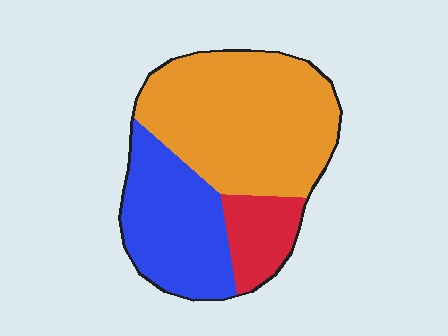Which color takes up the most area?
Orange, at roughly 55%.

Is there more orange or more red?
Orange.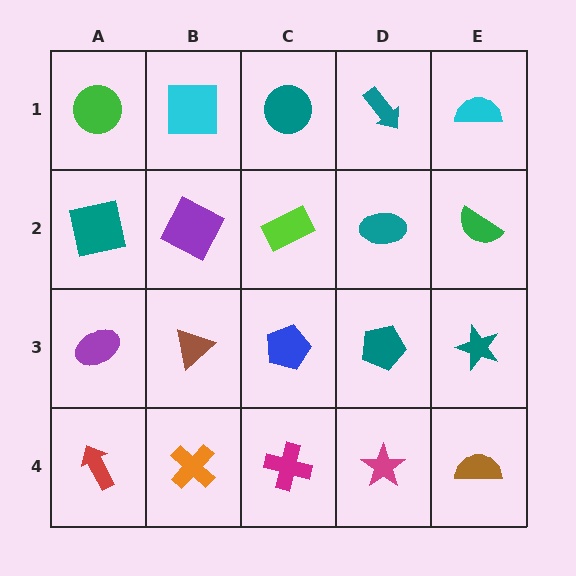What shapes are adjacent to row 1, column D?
A teal ellipse (row 2, column D), a teal circle (row 1, column C), a cyan semicircle (row 1, column E).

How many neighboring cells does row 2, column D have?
4.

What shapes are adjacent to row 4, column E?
A teal star (row 3, column E), a magenta star (row 4, column D).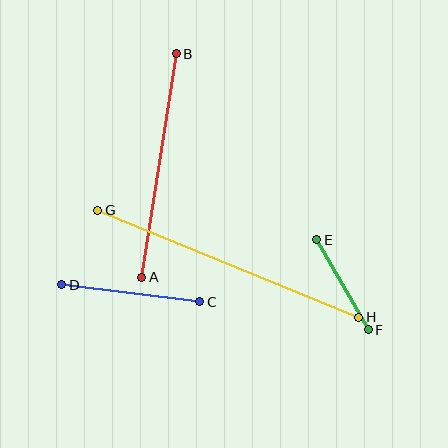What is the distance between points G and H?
The distance is approximately 282 pixels.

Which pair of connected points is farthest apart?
Points G and H are farthest apart.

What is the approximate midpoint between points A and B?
The midpoint is at approximately (159, 165) pixels.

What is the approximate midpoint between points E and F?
The midpoint is at approximately (342, 285) pixels.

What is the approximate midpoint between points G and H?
The midpoint is at approximately (228, 264) pixels.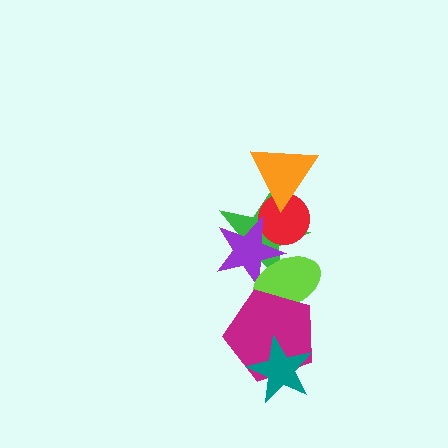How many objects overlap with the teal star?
1 object overlaps with the teal star.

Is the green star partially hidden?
Yes, it is partially covered by another shape.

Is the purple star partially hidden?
Yes, it is partially covered by another shape.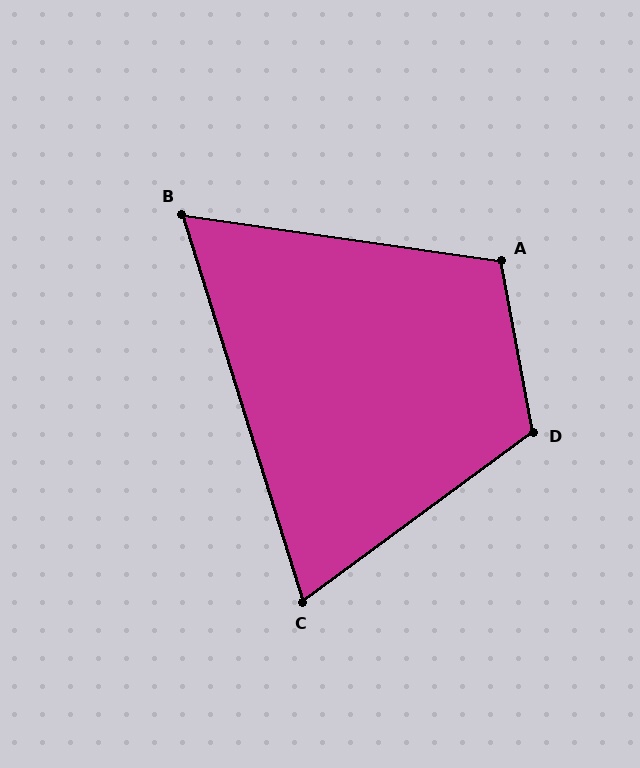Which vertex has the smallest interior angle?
B, at approximately 64 degrees.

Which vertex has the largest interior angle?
D, at approximately 116 degrees.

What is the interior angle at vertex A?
Approximately 109 degrees (obtuse).